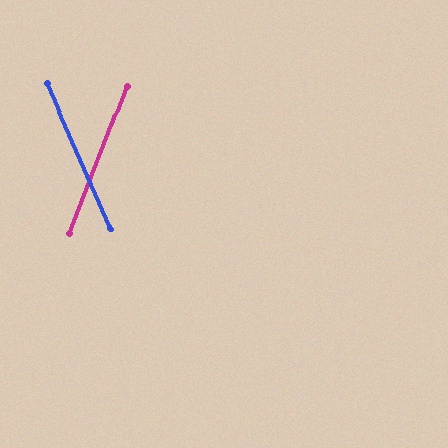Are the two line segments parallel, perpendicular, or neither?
Neither parallel nor perpendicular — they differ by about 45°.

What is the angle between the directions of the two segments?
Approximately 45 degrees.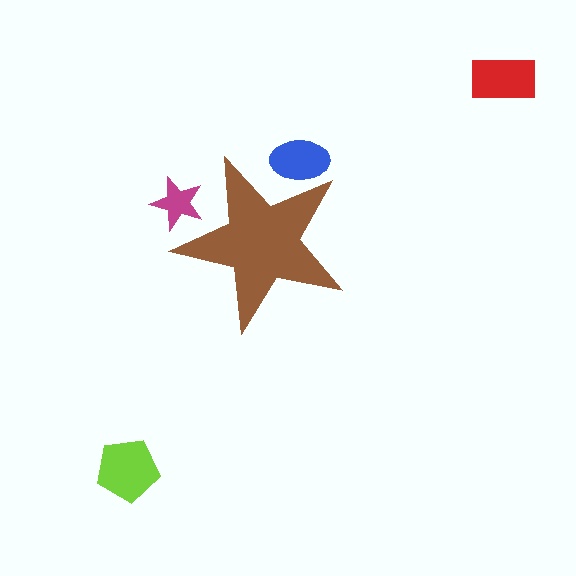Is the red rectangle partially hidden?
No, the red rectangle is fully visible.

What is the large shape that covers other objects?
A brown star.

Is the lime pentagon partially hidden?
No, the lime pentagon is fully visible.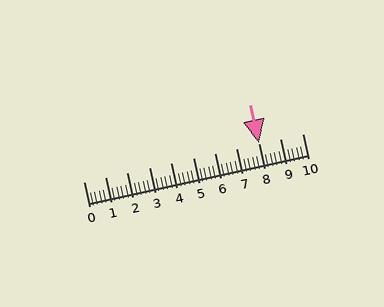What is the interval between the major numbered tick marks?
The major tick marks are spaced 1 units apart.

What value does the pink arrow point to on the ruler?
The pink arrow points to approximately 8.0.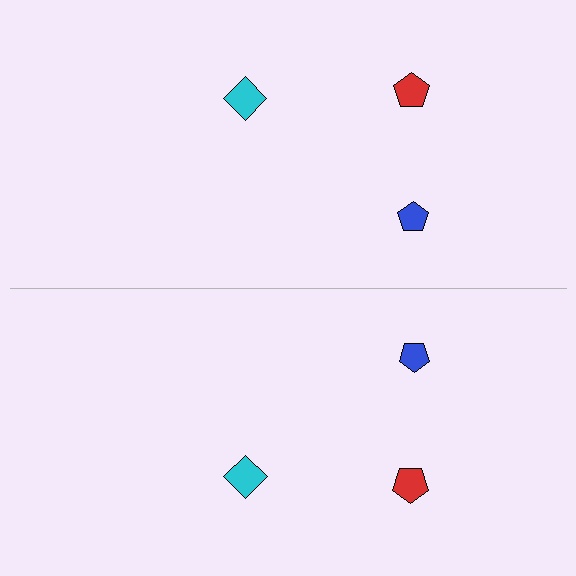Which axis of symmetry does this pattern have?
The pattern has a horizontal axis of symmetry running through the center of the image.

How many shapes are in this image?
There are 6 shapes in this image.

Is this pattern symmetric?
Yes, this pattern has bilateral (reflection) symmetry.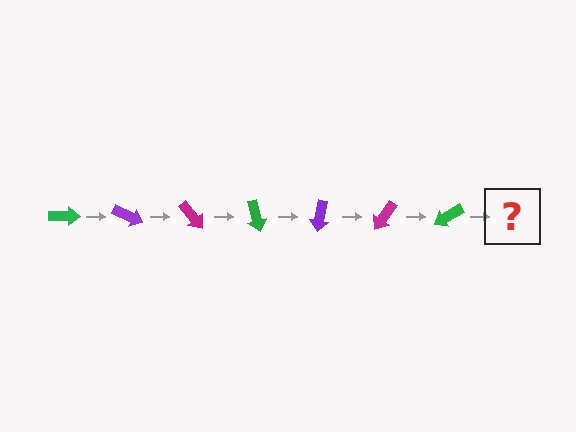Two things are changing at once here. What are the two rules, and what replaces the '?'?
The two rules are that it rotates 25 degrees each step and the color cycles through green, purple, and magenta. The '?' should be a purple arrow, rotated 175 degrees from the start.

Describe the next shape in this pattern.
It should be a purple arrow, rotated 175 degrees from the start.